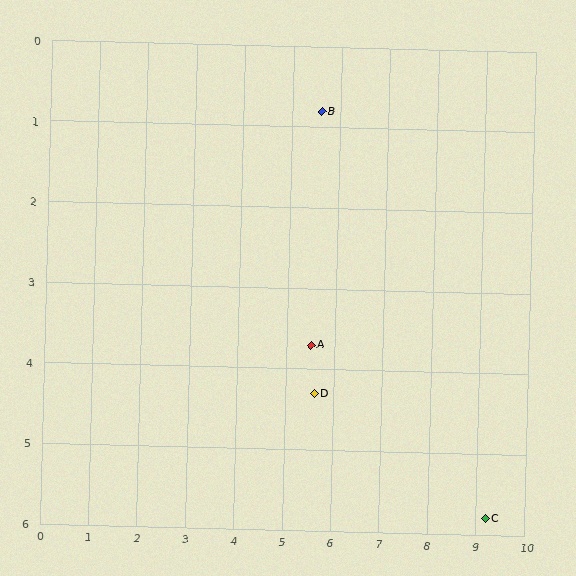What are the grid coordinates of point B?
Point B is at approximately (5.6, 0.8).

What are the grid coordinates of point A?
Point A is at approximately (5.5, 3.7).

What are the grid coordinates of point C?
Point C is at approximately (9.2, 5.8).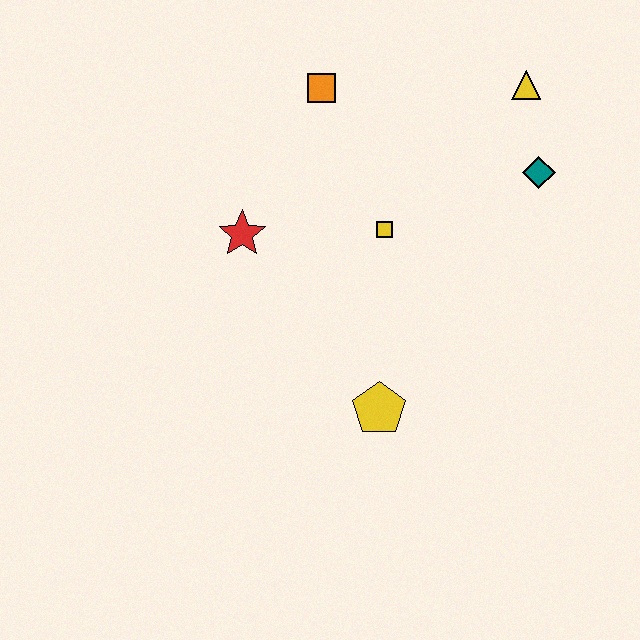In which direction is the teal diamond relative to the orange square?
The teal diamond is to the right of the orange square.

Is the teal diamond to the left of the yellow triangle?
No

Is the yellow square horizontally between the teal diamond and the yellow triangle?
No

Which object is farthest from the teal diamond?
The red star is farthest from the teal diamond.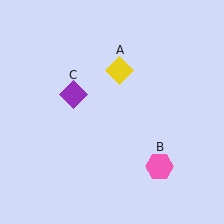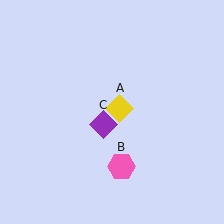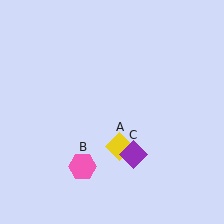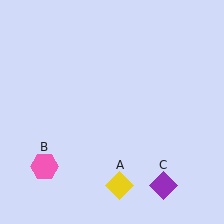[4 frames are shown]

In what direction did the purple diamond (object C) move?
The purple diamond (object C) moved down and to the right.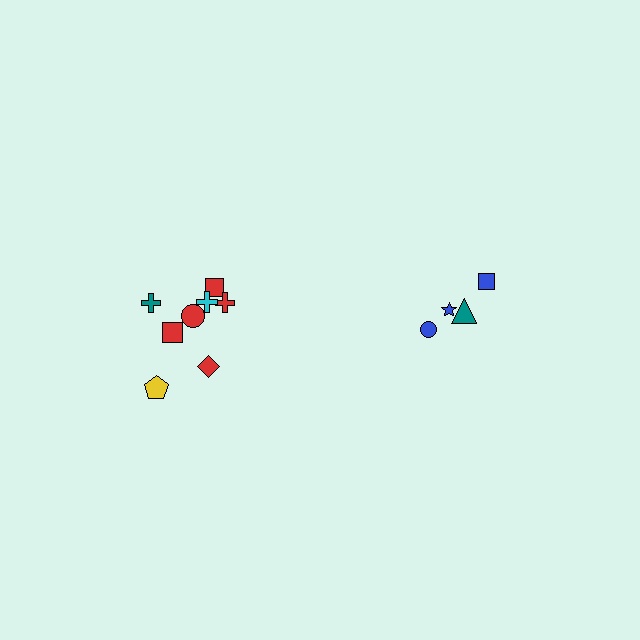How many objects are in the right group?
There are 4 objects.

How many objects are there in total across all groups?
There are 12 objects.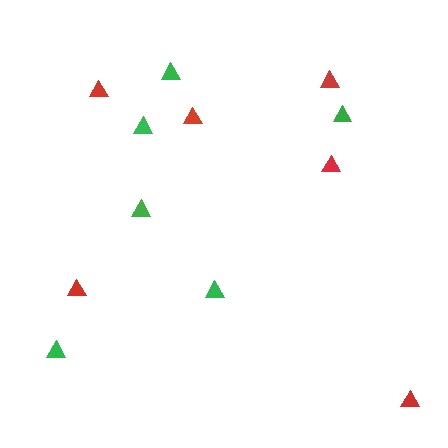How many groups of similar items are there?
There are 2 groups: one group of red triangles (6) and one group of green triangles (6).